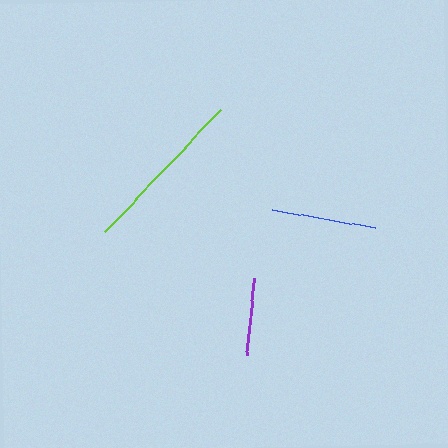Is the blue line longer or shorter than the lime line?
The lime line is longer than the blue line.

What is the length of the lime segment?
The lime segment is approximately 168 pixels long.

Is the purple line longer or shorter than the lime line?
The lime line is longer than the purple line.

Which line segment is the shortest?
The purple line is the shortest at approximately 76 pixels.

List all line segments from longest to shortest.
From longest to shortest: lime, blue, purple.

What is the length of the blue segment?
The blue segment is approximately 104 pixels long.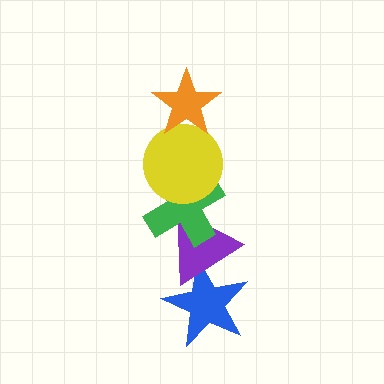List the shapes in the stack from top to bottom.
From top to bottom: the orange star, the yellow circle, the green cross, the purple triangle, the blue star.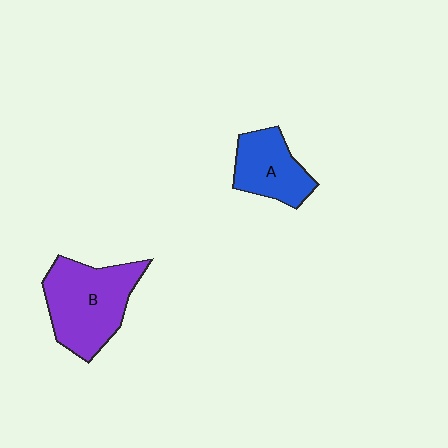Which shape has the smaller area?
Shape A (blue).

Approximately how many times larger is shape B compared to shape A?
Approximately 1.6 times.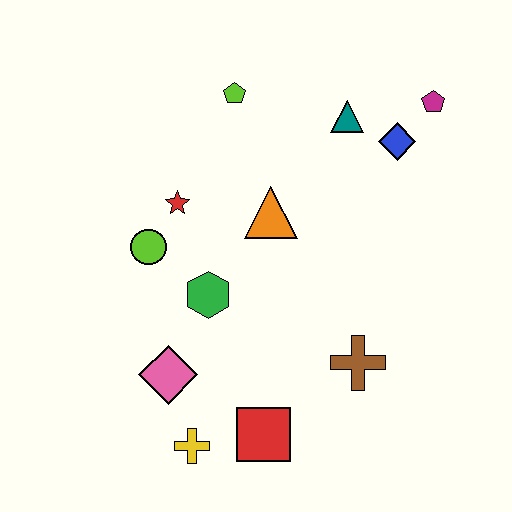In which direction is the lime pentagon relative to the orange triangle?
The lime pentagon is above the orange triangle.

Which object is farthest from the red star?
The magenta pentagon is farthest from the red star.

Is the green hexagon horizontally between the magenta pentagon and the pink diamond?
Yes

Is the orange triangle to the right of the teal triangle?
No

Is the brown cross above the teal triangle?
No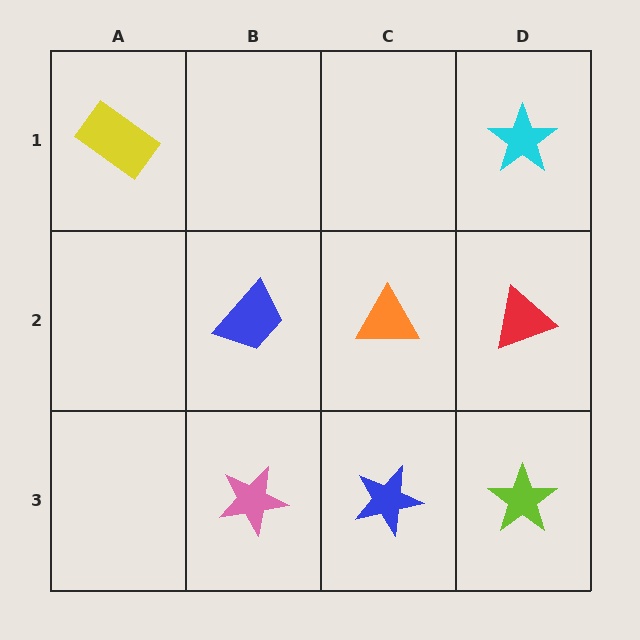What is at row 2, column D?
A red triangle.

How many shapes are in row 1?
2 shapes.